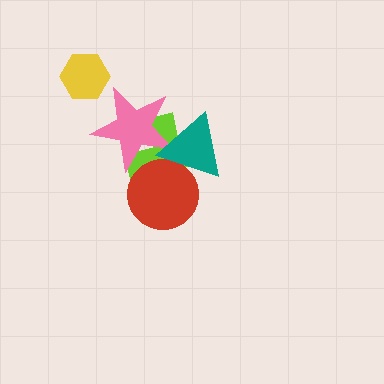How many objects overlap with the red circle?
2 objects overlap with the red circle.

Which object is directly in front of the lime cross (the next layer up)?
The red circle is directly in front of the lime cross.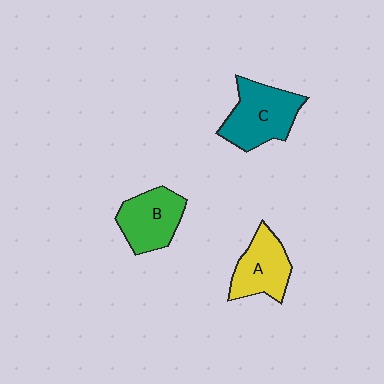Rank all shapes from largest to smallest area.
From largest to smallest: C (teal), B (green), A (yellow).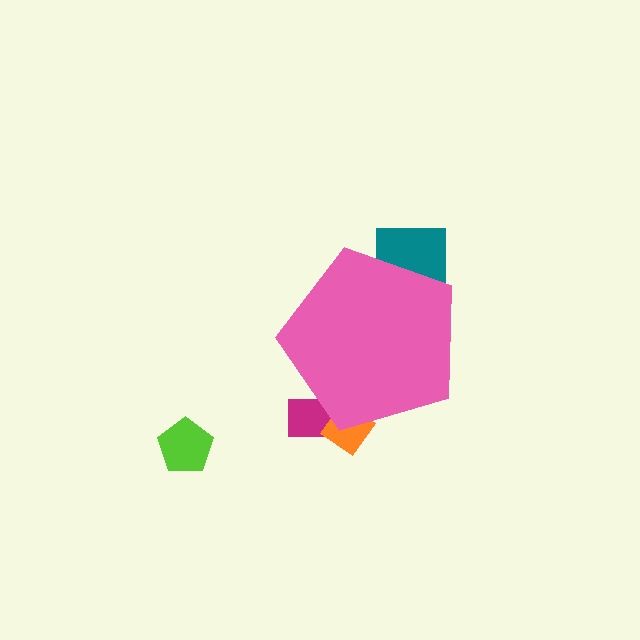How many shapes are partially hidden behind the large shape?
3 shapes are partially hidden.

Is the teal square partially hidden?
Yes, the teal square is partially hidden behind the pink pentagon.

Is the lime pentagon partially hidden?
No, the lime pentagon is fully visible.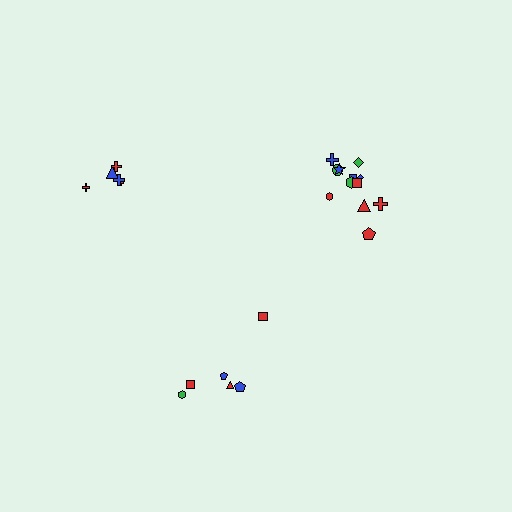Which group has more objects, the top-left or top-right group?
The top-right group.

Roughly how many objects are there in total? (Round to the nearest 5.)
Roughly 25 objects in total.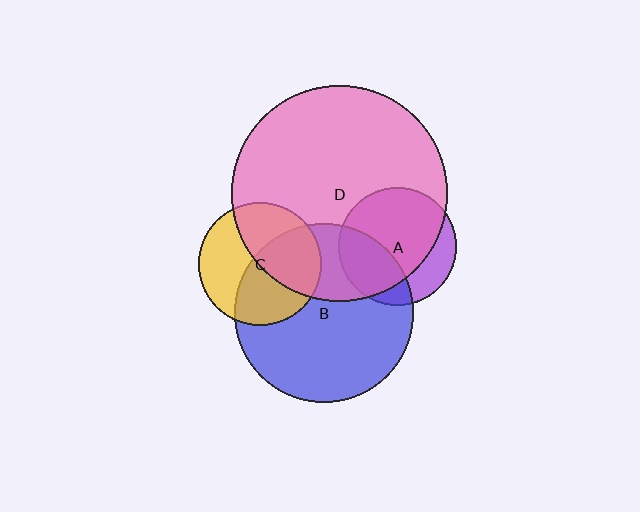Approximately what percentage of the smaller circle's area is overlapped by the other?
Approximately 35%.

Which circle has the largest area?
Circle D (pink).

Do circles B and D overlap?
Yes.